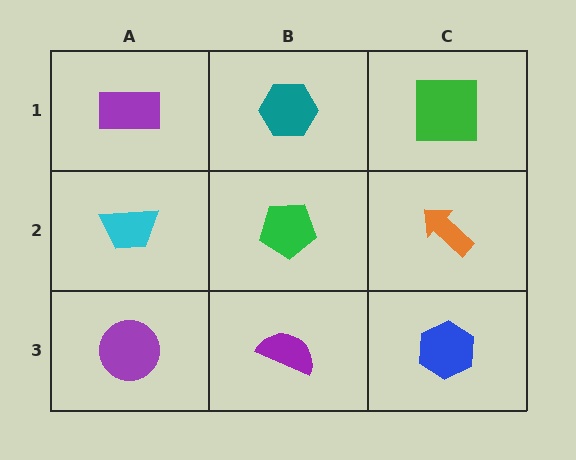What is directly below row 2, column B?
A purple semicircle.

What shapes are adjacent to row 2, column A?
A purple rectangle (row 1, column A), a purple circle (row 3, column A), a green pentagon (row 2, column B).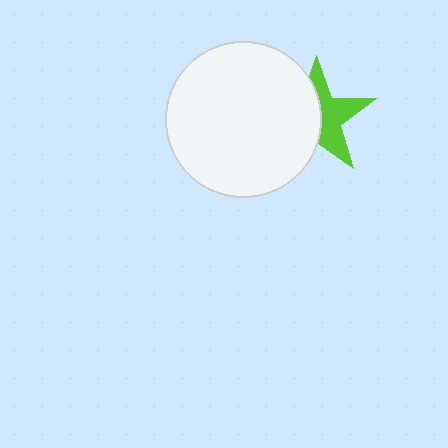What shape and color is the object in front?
The object in front is a white circle.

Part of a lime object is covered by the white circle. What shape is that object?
It is a star.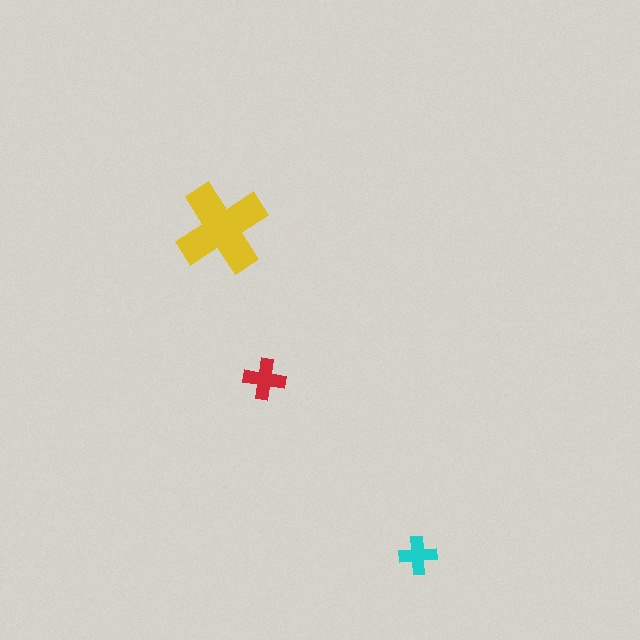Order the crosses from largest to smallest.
the yellow one, the red one, the cyan one.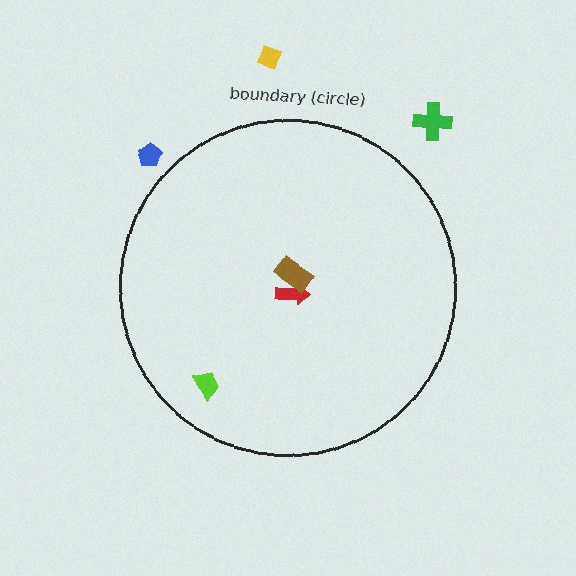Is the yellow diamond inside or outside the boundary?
Outside.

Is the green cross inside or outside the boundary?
Outside.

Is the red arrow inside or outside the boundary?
Inside.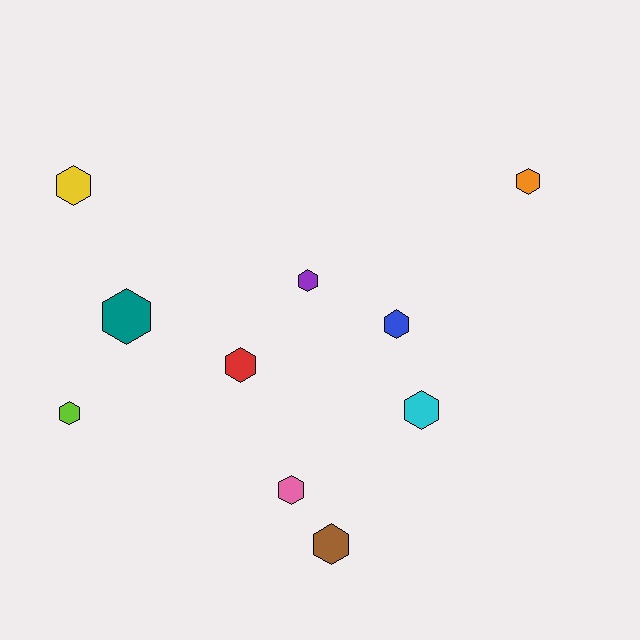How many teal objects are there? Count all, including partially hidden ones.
There is 1 teal object.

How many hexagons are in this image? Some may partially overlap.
There are 10 hexagons.